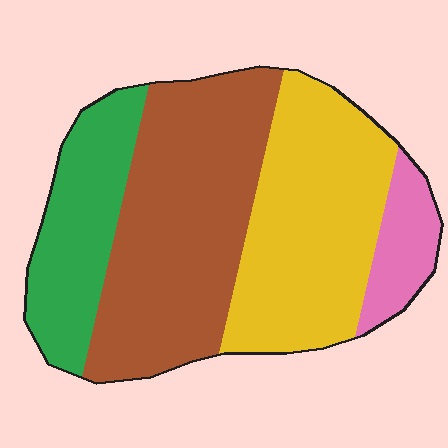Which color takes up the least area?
Pink, at roughly 10%.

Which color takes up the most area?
Brown, at roughly 40%.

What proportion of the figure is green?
Green covers around 20% of the figure.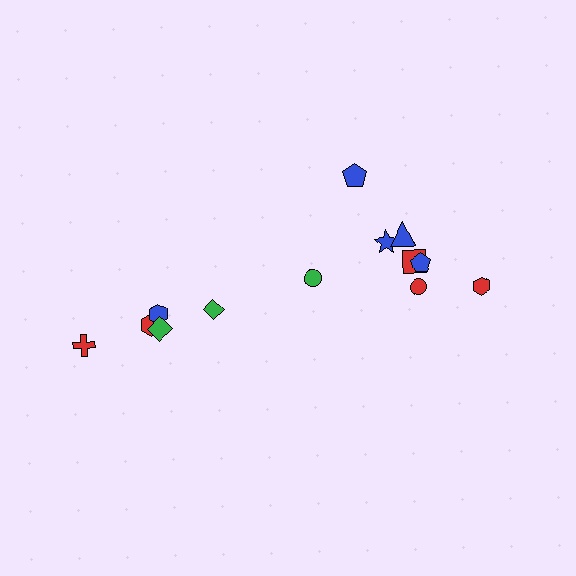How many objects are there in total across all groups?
There are 13 objects.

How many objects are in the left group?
There are 5 objects.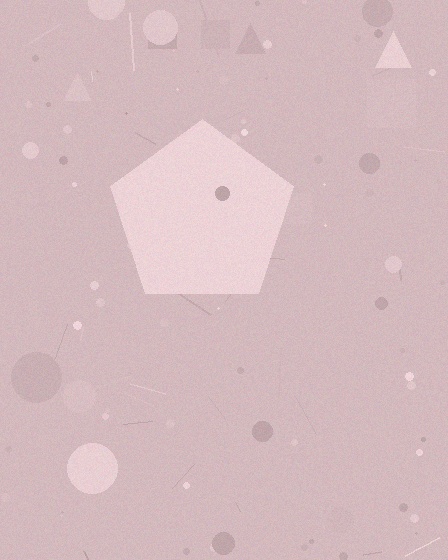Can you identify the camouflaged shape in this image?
The camouflaged shape is a pentagon.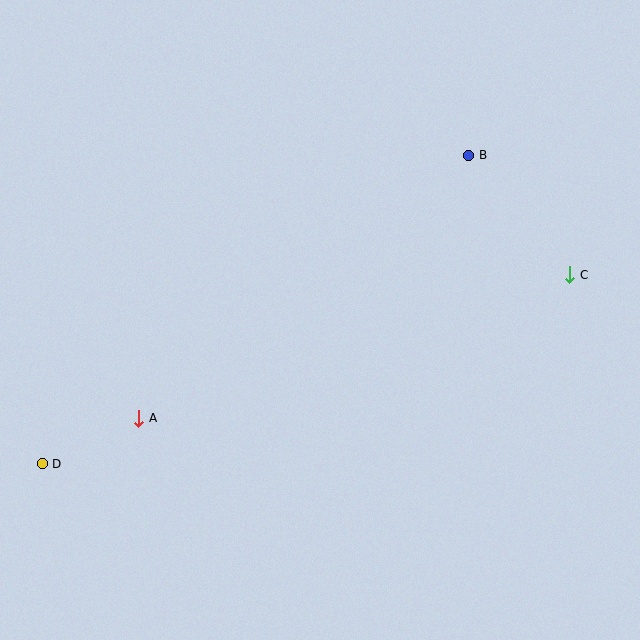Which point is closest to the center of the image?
Point A at (139, 418) is closest to the center.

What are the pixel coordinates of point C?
Point C is at (570, 275).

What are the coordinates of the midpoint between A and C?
The midpoint between A and C is at (354, 347).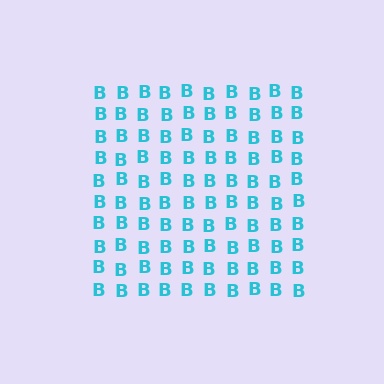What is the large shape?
The large shape is a square.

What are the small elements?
The small elements are letter B's.